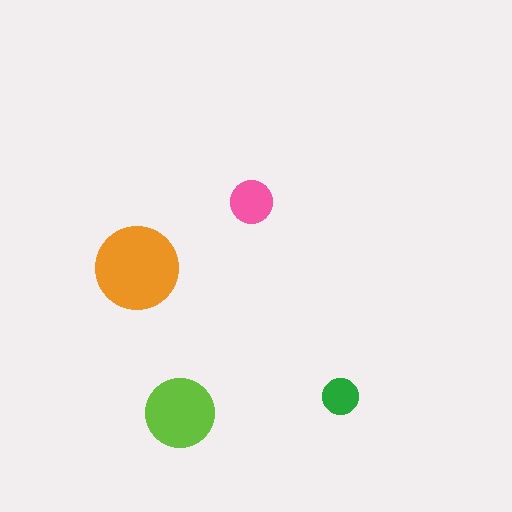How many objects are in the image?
There are 4 objects in the image.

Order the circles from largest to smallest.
the orange one, the lime one, the pink one, the green one.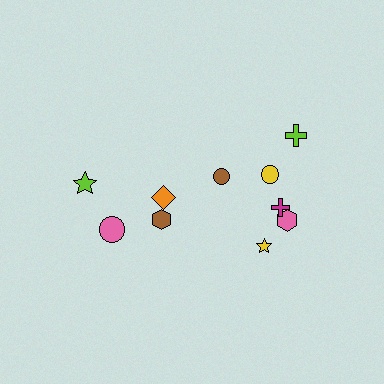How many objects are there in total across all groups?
There are 10 objects.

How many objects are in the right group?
There are 6 objects.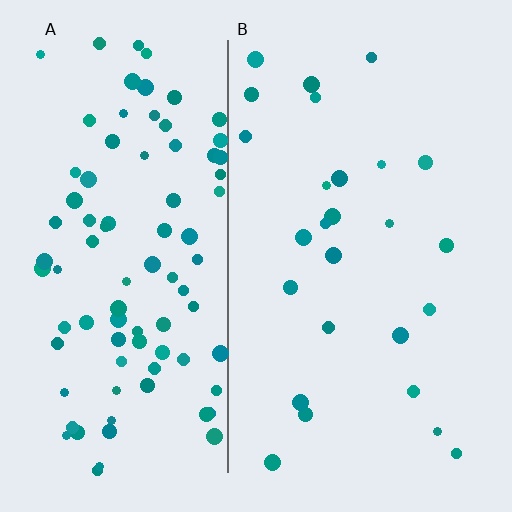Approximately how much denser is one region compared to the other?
Approximately 3.4× — region A over region B.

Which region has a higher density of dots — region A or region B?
A (the left).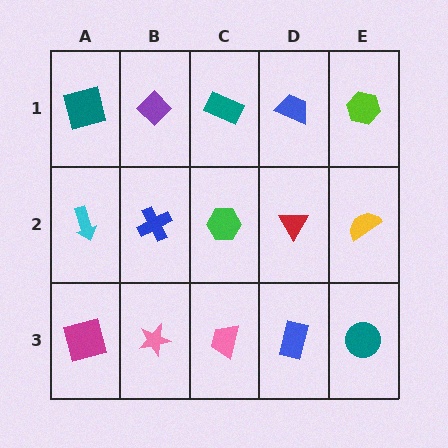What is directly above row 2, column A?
A teal square.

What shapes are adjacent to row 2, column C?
A teal rectangle (row 1, column C), a pink trapezoid (row 3, column C), a blue cross (row 2, column B), a red triangle (row 2, column D).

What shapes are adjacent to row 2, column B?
A purple diamond (row 1, column B), a pink star (row 3, column B), a cyan arrow (row 2, column A), a green hexagon (row 2, column C).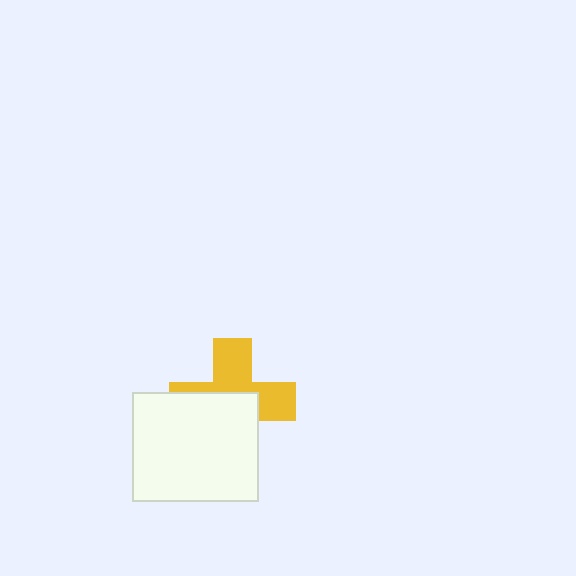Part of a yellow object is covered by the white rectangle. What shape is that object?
It is a cross.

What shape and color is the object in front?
The object in front is a white rectangle.